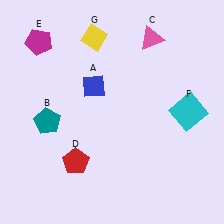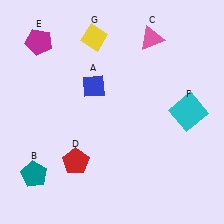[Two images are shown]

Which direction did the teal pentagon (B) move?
The teal pentagon (B) moved down.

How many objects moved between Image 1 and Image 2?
1 object moved between the two images.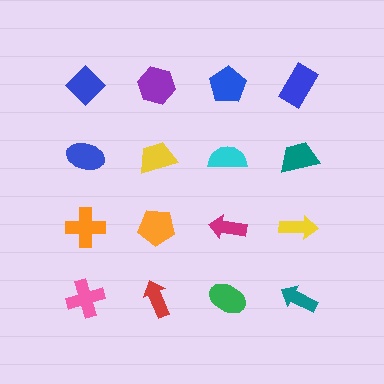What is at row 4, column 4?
A teal arrow.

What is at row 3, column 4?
A yellow arrow.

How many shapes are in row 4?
4 shapes.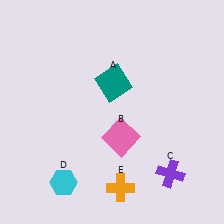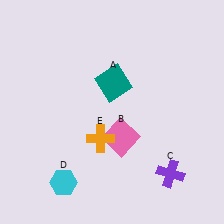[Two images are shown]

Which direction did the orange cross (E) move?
The orange cross (E) moved up.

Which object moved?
The orange cross (E) moved up.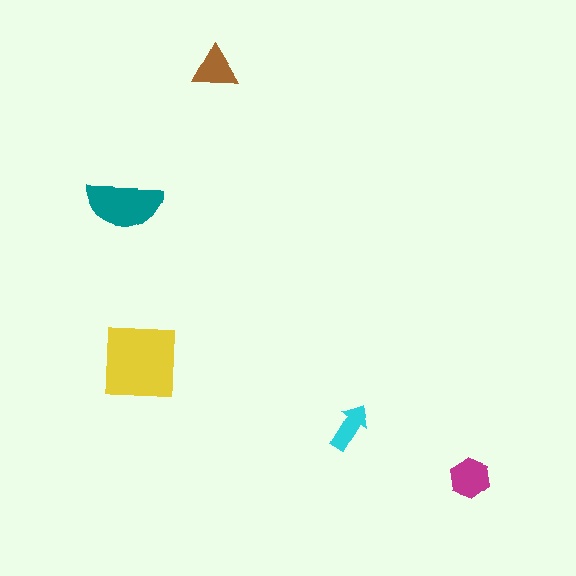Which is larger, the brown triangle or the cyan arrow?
The brown triangle.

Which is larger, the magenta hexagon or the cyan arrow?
The magenta hexagon.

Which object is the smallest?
The cyan arrow.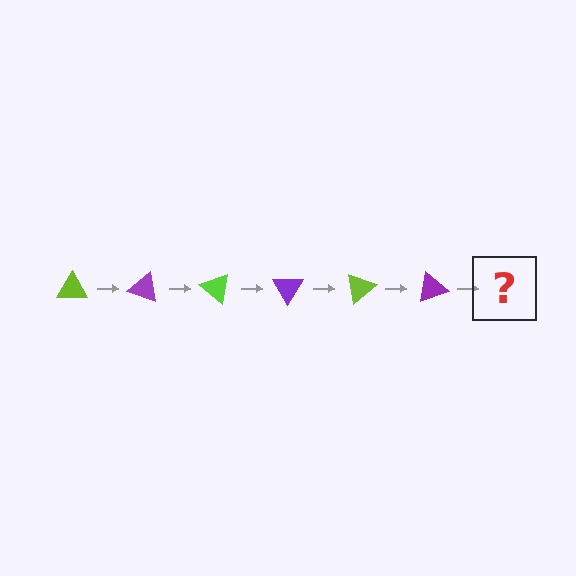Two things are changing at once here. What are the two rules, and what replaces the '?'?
The two rules are that it rotates 20 degrees each step and the color cycles through lime and purple. The '?' should be a lime triangle, rotated 120 degrees from the start.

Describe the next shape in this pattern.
It should be a lime triangle, rotated 120 degrees from the start.